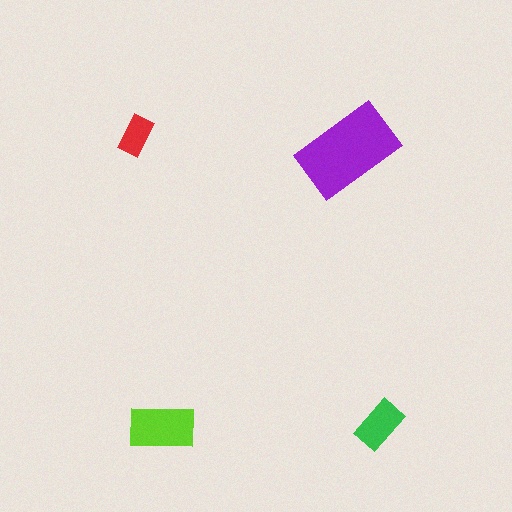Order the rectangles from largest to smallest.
the purple one, the lime one, the green one, the red one.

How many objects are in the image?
There are 4 objects in the image.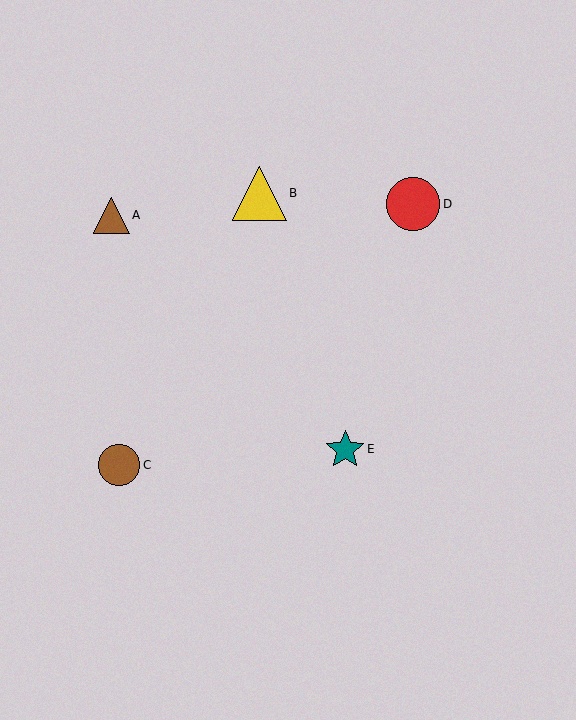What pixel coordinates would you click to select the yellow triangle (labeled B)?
Click at (259, 193) to select the yellow triangle B.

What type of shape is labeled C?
Shape C is a brown circle.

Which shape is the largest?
The yellow triangle (labeled B) is the largest.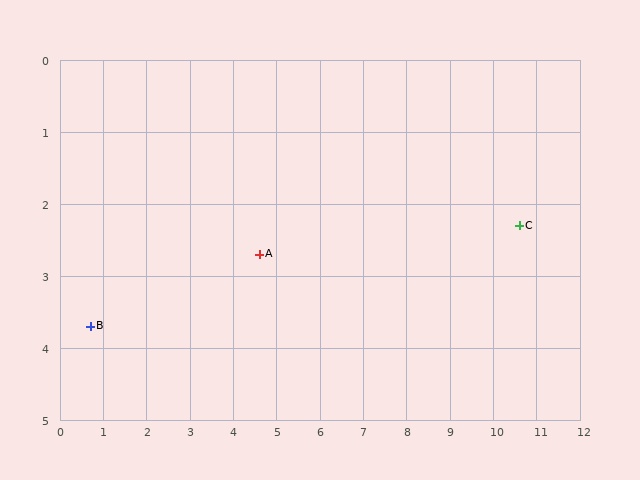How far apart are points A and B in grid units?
Points A and B are about 4.0 grid units apart.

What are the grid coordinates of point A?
Point A is at approximately (4.6, 2.7).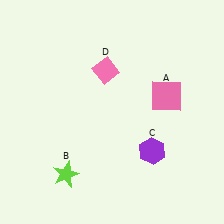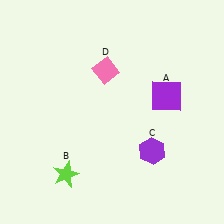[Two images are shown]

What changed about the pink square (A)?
In Image 1, A is pink. In Image 2, it changed to purple.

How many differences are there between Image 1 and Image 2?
There is 1 difference between the two images.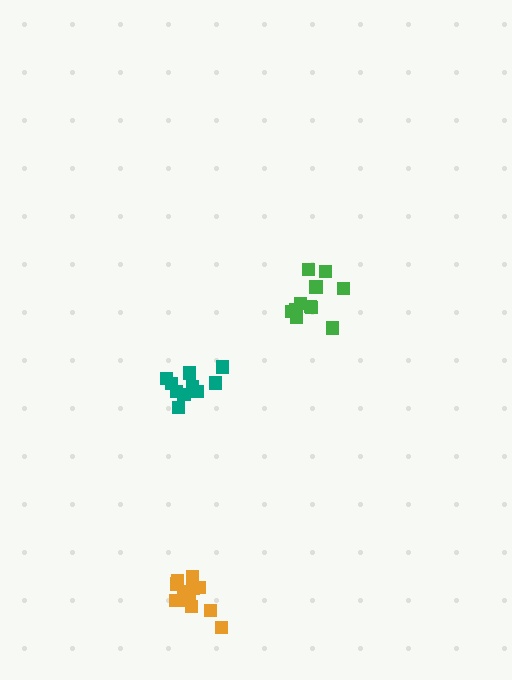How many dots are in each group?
Group 1: 10 dots, Group 2: 12 dots, Group 3: 11 dots (33 total).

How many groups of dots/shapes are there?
There are 3 groups.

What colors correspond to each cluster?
The clusters are colored: teal, orange, green.